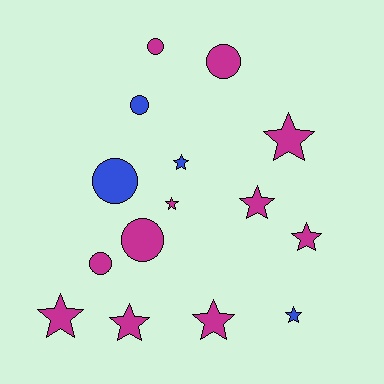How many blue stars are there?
There are 2 blue stars.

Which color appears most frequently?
Magenta, with 11 objects.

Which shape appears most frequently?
Star, with 9 objects.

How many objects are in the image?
There are 15 objects.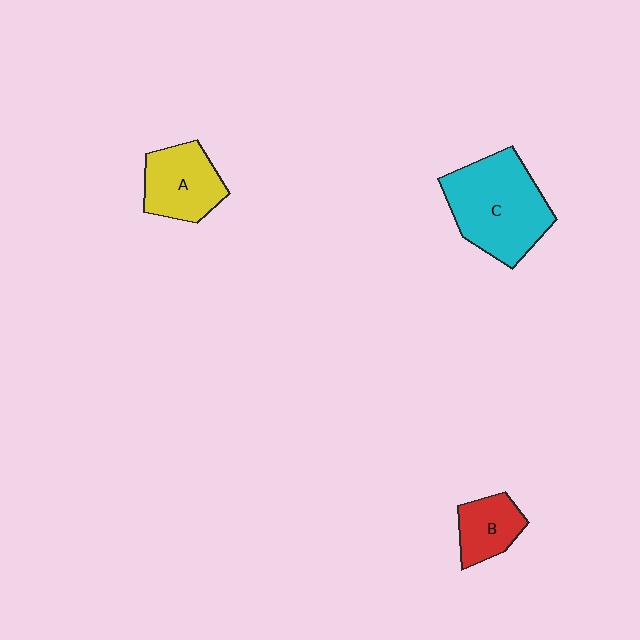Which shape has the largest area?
Shape C (cyan).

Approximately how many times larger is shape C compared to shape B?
Approximately 2.3 times.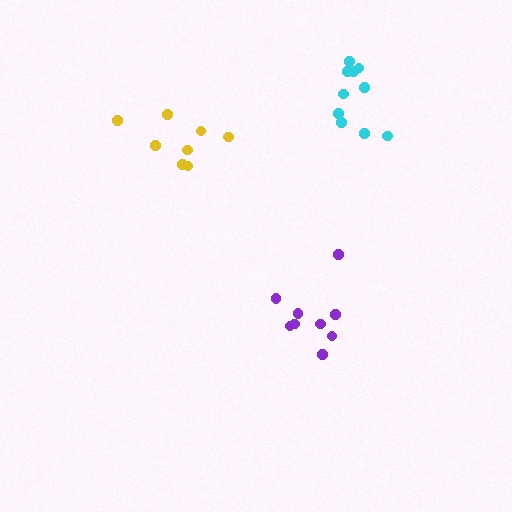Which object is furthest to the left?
The yellow cluster is leftmost.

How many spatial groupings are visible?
There are 3 spatial groupings.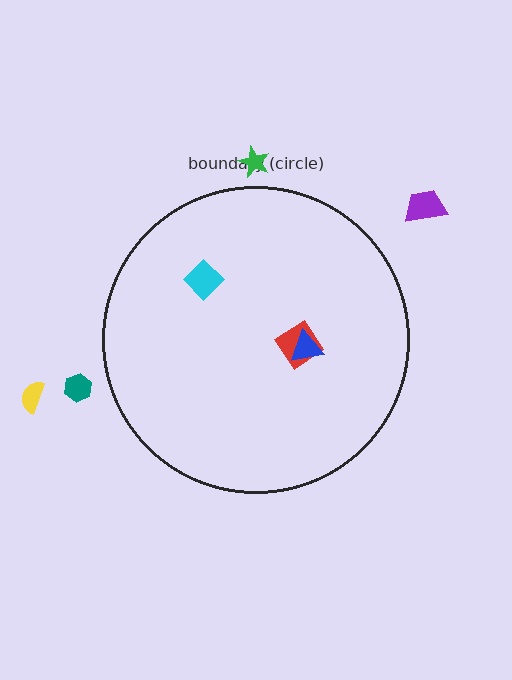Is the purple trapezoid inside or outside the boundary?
Outside.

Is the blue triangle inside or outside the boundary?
Inside.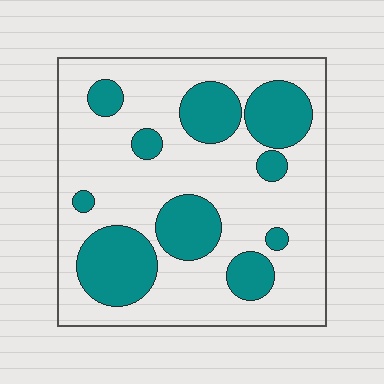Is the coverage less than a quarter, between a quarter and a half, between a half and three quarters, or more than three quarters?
Between a quarter and a half.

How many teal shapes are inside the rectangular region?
10.